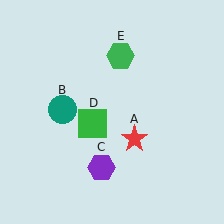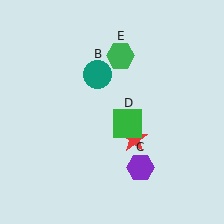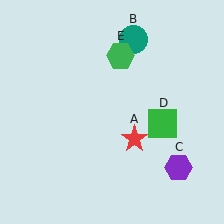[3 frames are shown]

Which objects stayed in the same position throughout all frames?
Red star (object A) and green hexagon (object E) remained stationary.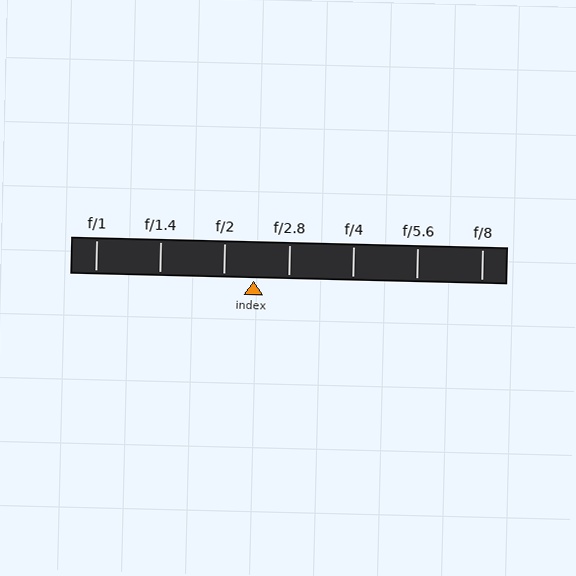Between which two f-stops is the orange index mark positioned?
The index mark is between f/2 and f/2.8.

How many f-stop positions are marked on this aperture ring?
There are 7 f-stop positions marked.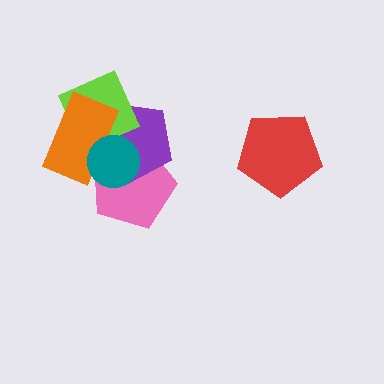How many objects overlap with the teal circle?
4 objects overlap with the teal circle.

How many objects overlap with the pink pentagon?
3 objects overlap with the pink pentagon.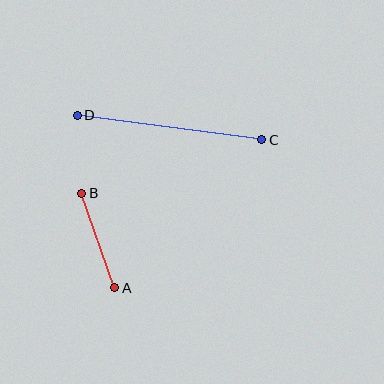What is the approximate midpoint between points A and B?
The midpoint is at approximately (98, 240) pixels.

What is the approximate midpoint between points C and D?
The midpoint is at approximately (169, 128) pixels.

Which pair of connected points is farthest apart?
Points C and D are farthest apart.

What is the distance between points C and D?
The distance is approximately 186 pixels.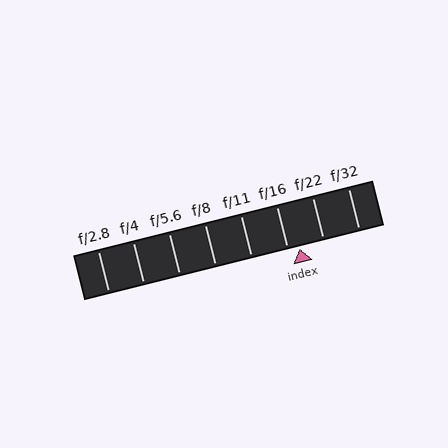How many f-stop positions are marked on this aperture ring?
There are 8 f-stop positions marked.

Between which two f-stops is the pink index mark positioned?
The index mark is between f/16 and f/22.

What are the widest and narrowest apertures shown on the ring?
The widest aperture shown is f/2.8 and the narrowest is f/32.